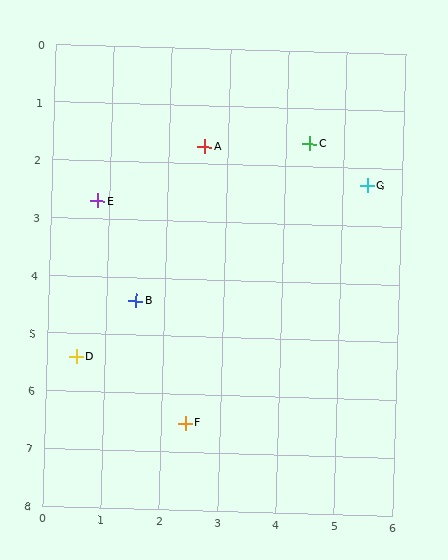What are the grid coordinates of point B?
Point B is at approximately (1.5, 4.4).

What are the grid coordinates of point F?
Point F is at approximately (2.4, 6.5).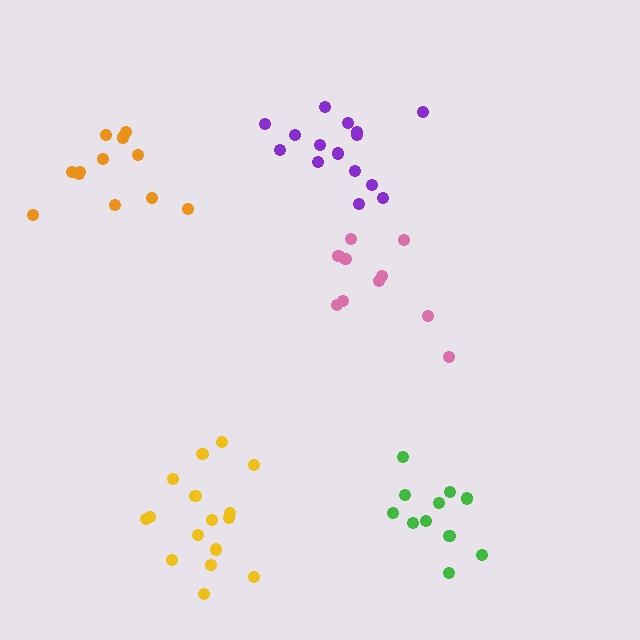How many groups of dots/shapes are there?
There are 5 groups.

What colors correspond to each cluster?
The clusters are colored: purple, green, yellow, pink, orange.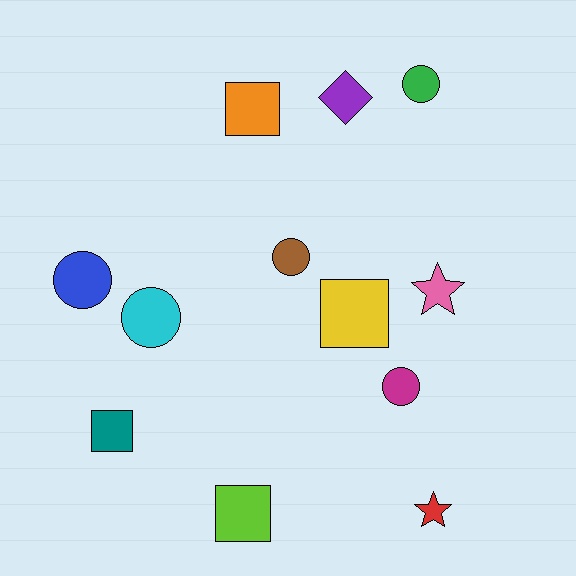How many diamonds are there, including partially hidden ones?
There is 1 diamond.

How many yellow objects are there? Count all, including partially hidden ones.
There is 1 yellow object.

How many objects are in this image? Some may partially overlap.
There are 12 objects.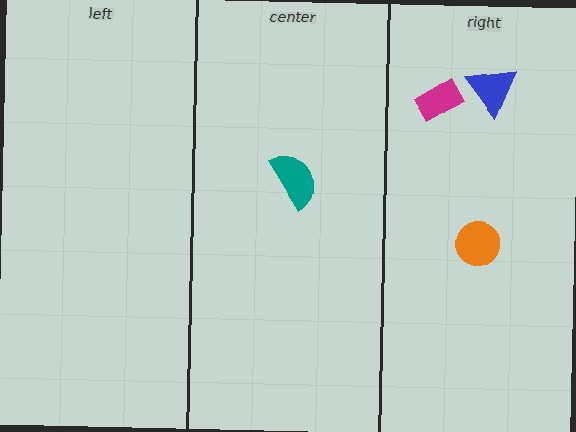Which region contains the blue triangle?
The right region.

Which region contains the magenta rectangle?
The right region.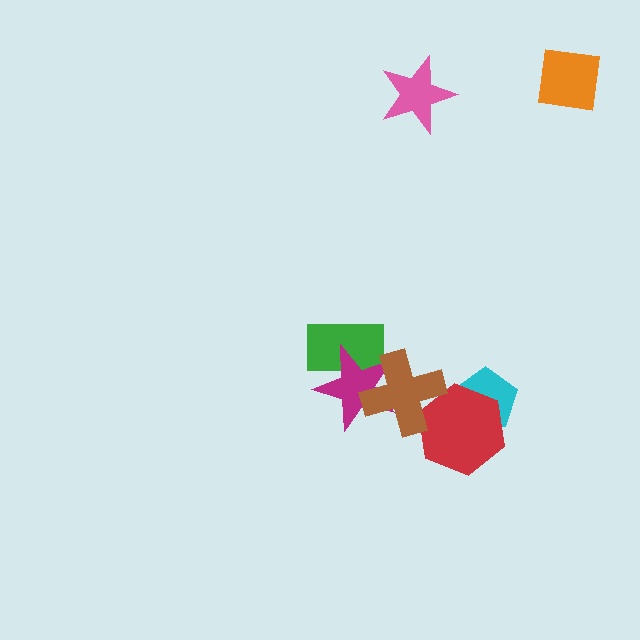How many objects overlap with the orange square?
0 objects overlap with the orange square.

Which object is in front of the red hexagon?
The brown cross is in front of the red hexagon.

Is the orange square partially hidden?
No, no other shape covers it.